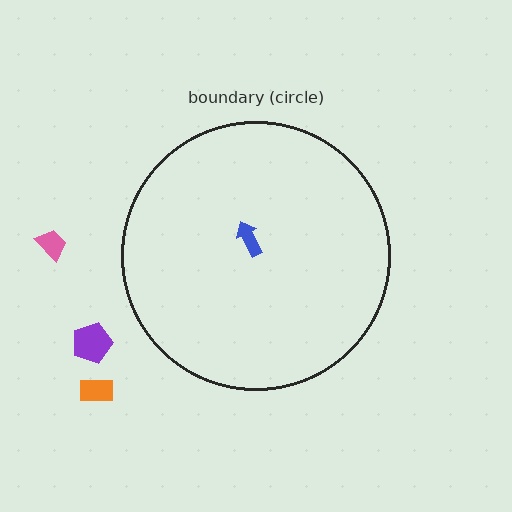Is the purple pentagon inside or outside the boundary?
Outside.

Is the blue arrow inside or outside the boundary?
Inside.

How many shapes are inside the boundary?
1 inside, 3 outside.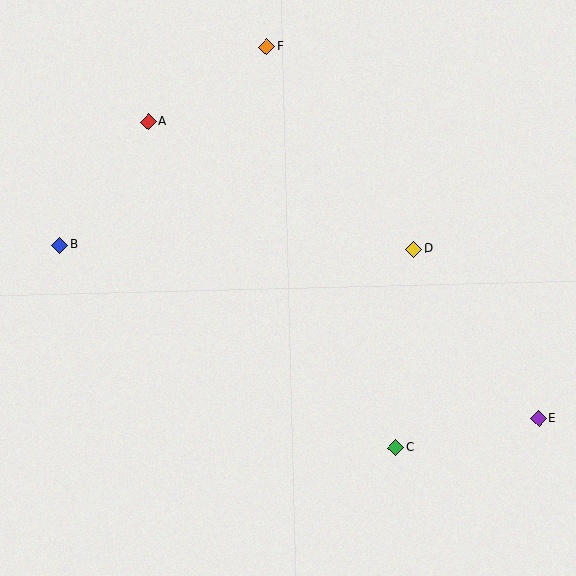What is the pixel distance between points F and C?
The distance between F and C is 421 pixels.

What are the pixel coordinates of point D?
Point D is at (414, 249).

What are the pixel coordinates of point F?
Point F is at (267, 47).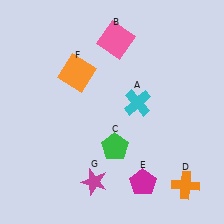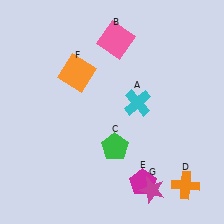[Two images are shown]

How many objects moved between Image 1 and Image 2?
1 object moved between the two images.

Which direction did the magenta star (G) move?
The magenta star (G) moved right.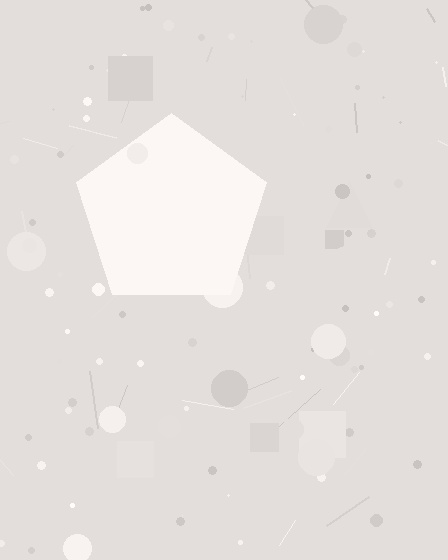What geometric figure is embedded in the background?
A pentagon is embedded in the background.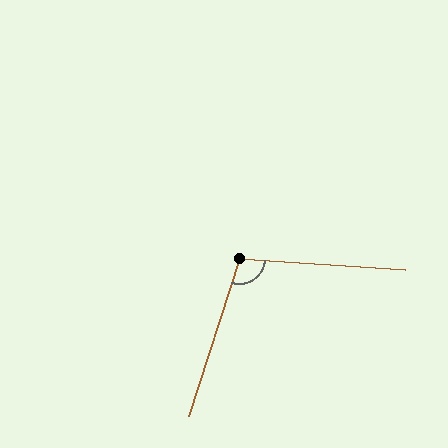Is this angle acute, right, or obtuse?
It is obtuse.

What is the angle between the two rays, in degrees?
Approximately 104 degrees.